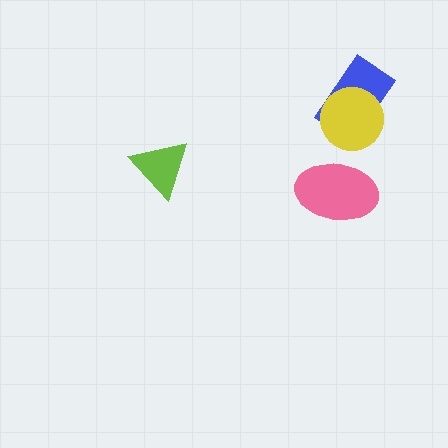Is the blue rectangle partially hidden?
Yes, it is partially covered by another shape.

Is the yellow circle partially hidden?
No, no other shape covers it.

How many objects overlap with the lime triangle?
0 objects overlap with the lime triangle.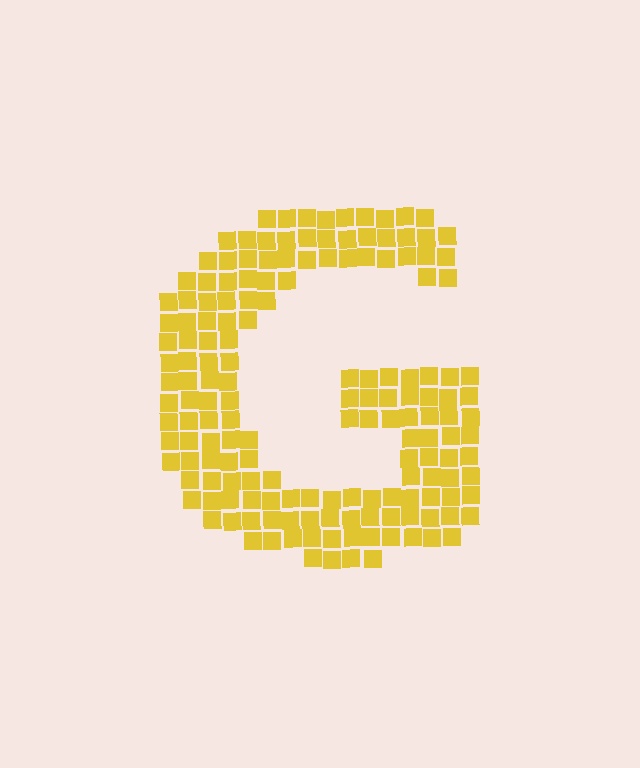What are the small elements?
The small elements are squares.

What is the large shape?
The large shape is the letter G.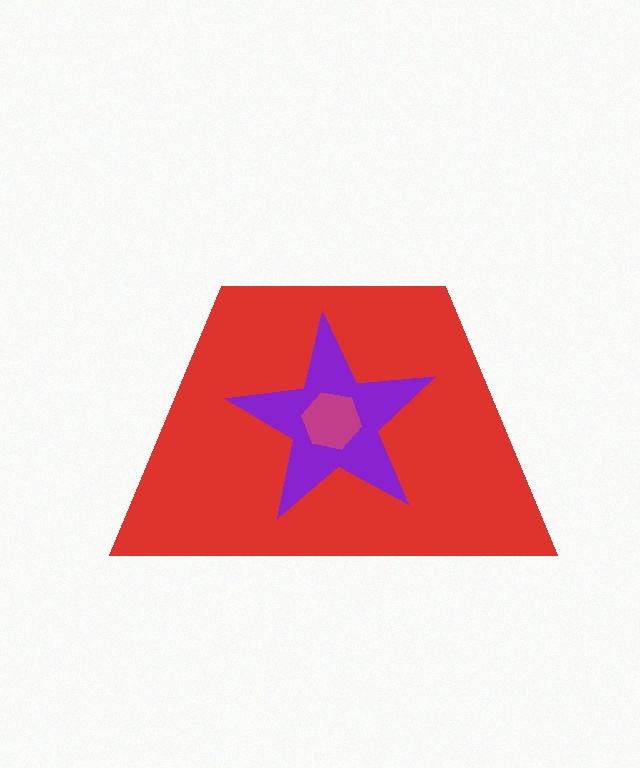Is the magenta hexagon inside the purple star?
Yes.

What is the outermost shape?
The red trapezoid.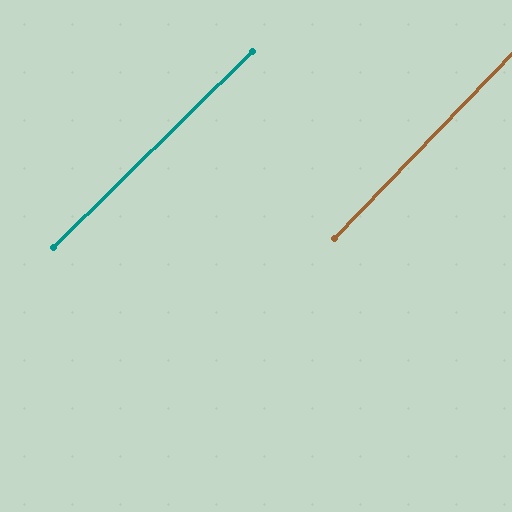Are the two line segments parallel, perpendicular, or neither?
Parallel — their directions differ by only 1.5°.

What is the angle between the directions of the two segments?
Approximately 1 degree.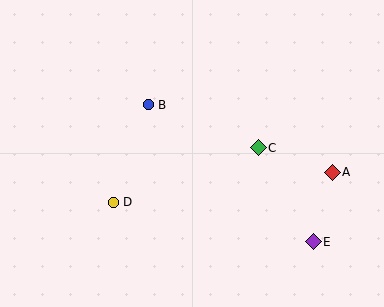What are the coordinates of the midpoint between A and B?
The midpoint between A and B is at (240, 139).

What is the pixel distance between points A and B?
The distance between A and B is 196 pixels.